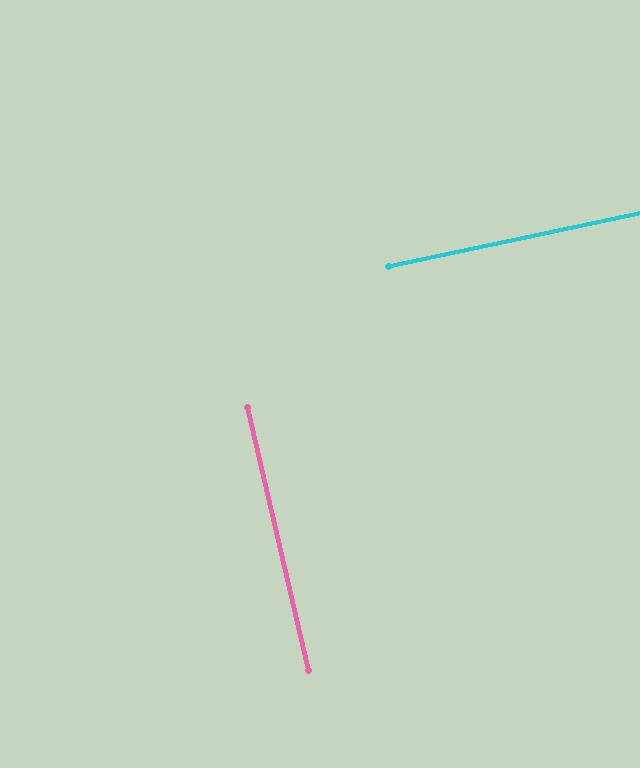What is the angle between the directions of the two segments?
Approximately 89 degrees.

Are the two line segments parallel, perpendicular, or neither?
Perpendicular — they meet at approximately 89°.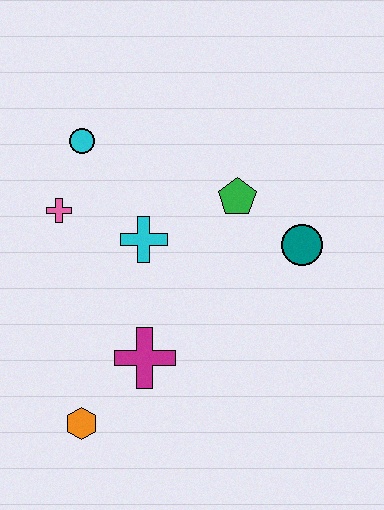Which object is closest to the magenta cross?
The orange hexagon is closest to the magenta cross.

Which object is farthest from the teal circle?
The orange hexagon is farthest from the teal circle.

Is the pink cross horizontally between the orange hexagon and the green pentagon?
No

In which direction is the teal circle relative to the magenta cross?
The teal circle is to the right of the magenta cross.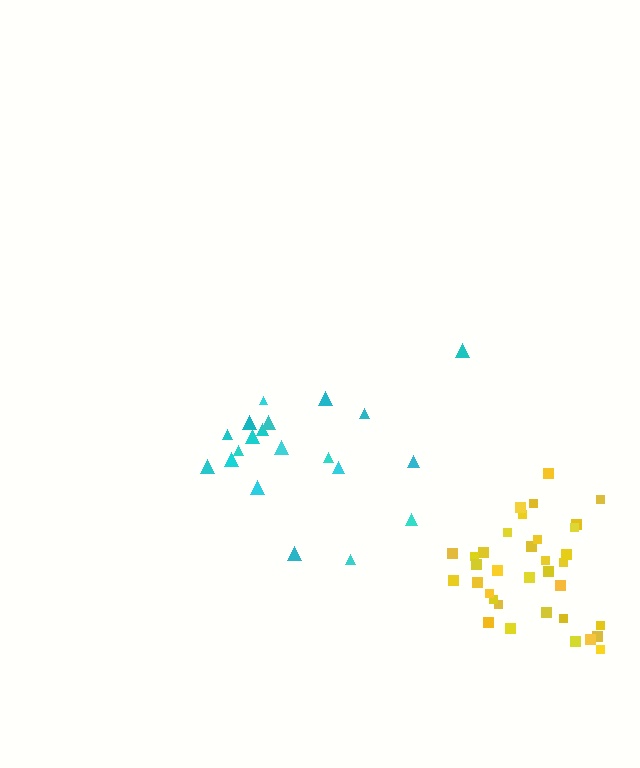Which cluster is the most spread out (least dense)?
Cyan.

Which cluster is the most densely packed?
Yellow.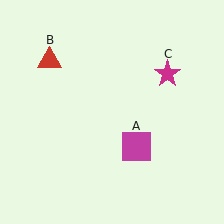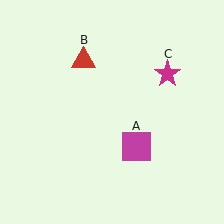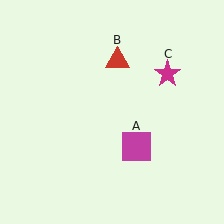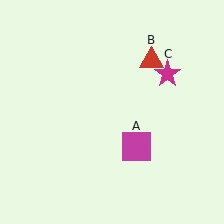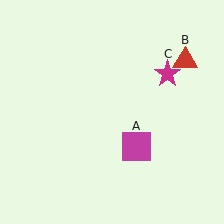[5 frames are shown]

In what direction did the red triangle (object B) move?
The red triangle (object B) moved right.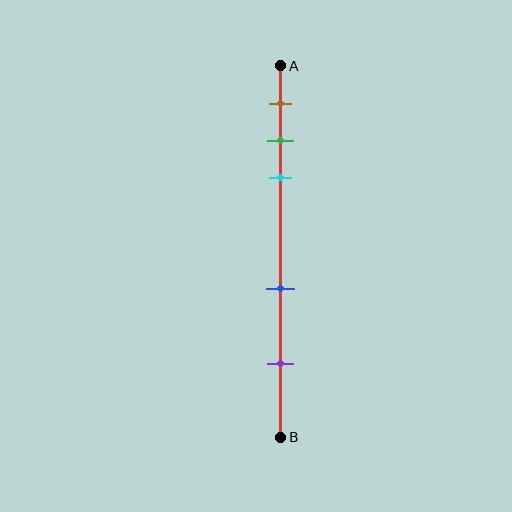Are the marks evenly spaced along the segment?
No, the marks are not evenly spaced.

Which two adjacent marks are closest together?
The green and cyan marks are the closest adjacent pair.